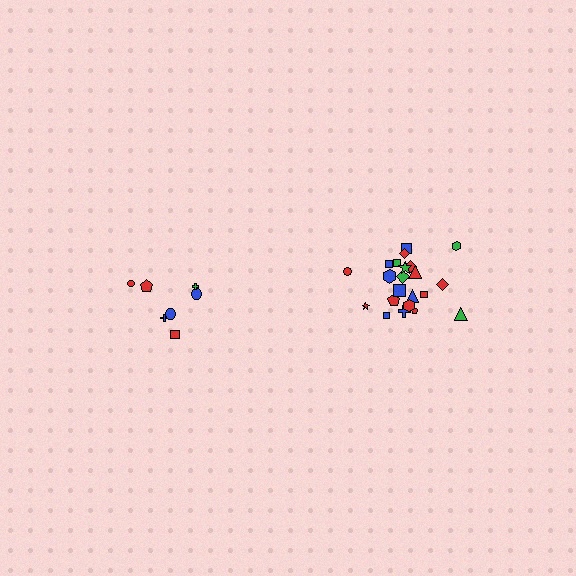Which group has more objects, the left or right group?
The right group.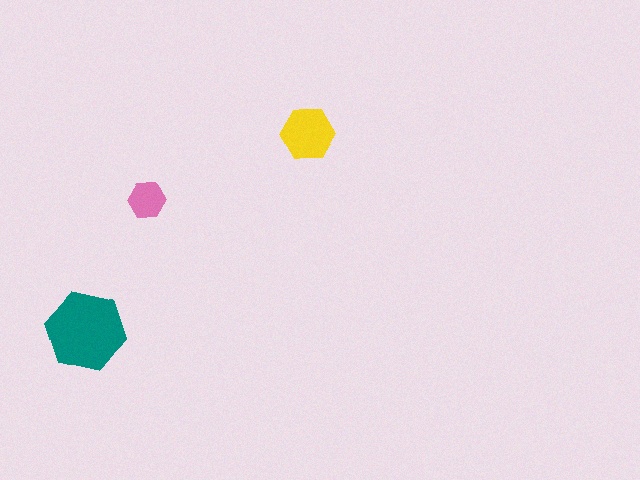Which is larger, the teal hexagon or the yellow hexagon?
The teal one.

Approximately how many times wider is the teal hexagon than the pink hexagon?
About 2 times wider.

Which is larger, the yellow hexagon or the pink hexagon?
The yellow one.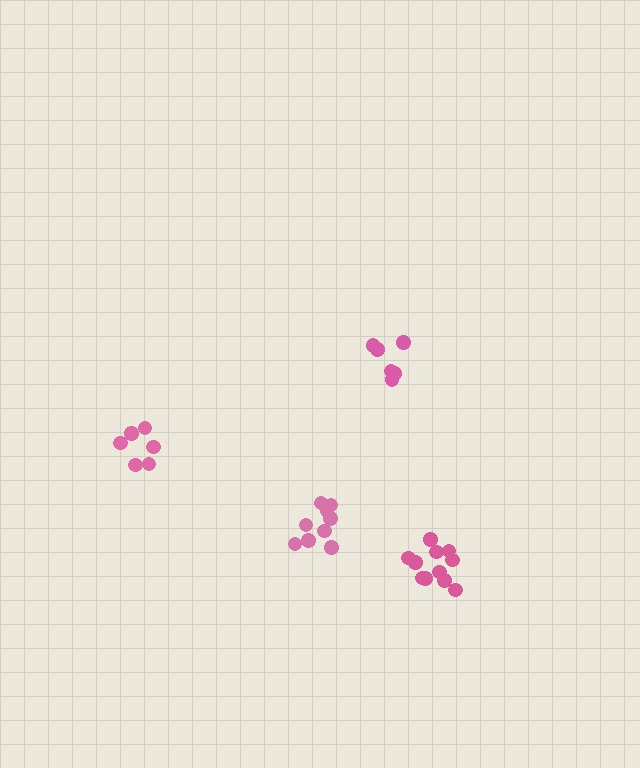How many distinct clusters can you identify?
There are 4 distinct clusters.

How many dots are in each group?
Group 1: 9 dots, Group 2: 6 dots, Group 3: 11 dots, Group 4: 6 dots (32 total).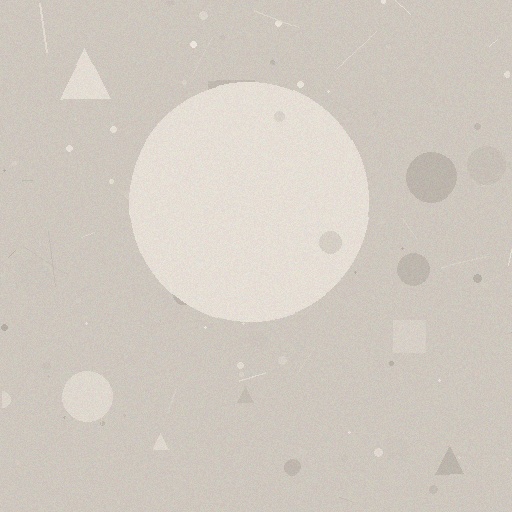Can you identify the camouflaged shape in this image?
The camouflaged shape is a circle.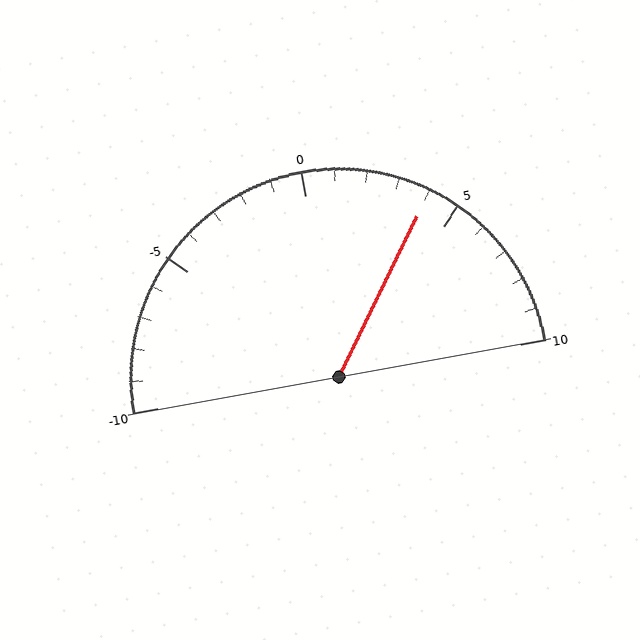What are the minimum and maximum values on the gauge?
The gauge ranges from -10 to 10.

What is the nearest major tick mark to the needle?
The nearest major tick mark is 5.